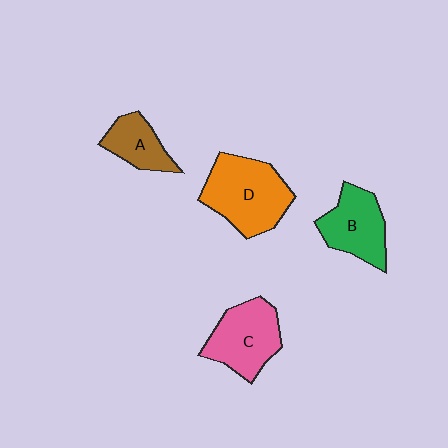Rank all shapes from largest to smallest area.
From largest to smallest: D (orange), C (pink), B (green), A (brown).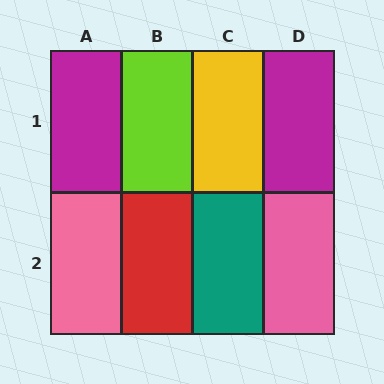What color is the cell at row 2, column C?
Teal.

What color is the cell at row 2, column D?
Pink.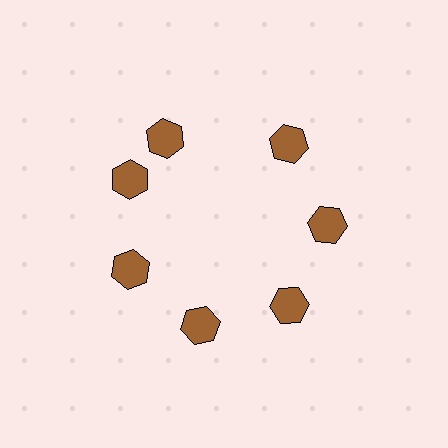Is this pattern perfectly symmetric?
No. The 7 brown hexagons are arranged in a ring, but one element near the 12 o'clock position is rotated out of alignment along the ring, breaking the 7-fold rotational symmetry.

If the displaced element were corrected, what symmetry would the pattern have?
It would have 7-fold rotational symmetry — the pattern would map onto itself every 51 degrees.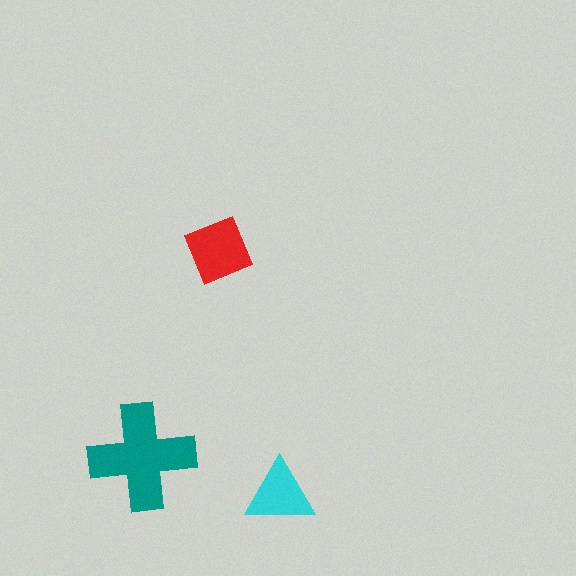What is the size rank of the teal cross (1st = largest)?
1st.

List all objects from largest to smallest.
The teal cross, the red diamond, the cyan triangle.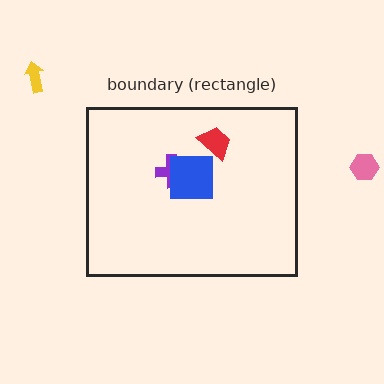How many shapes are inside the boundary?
3 inside, 2 outside.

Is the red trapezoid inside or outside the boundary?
Inside.